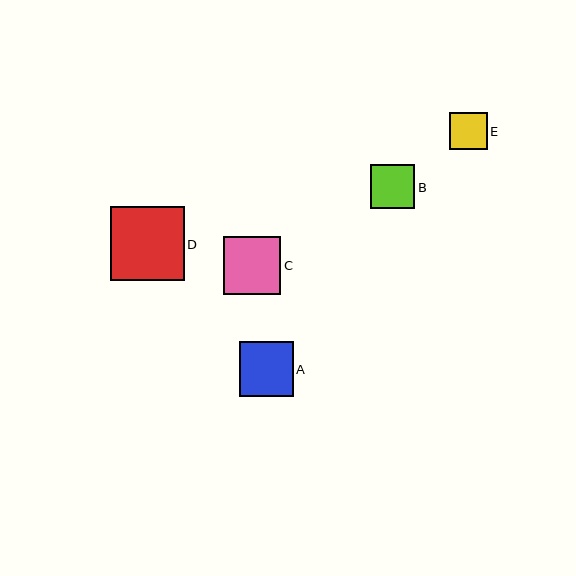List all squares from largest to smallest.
From largest to smallest: D, C, A, B, E.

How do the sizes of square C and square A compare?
Square C and square A are approximately the same size.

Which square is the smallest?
Square E is the smallest with a size of approximately 37 pixels.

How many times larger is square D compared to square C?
Square D is approximately 1.3 times the size of square C.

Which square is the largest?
Square D is the largest with a size of approximately 74 pixels.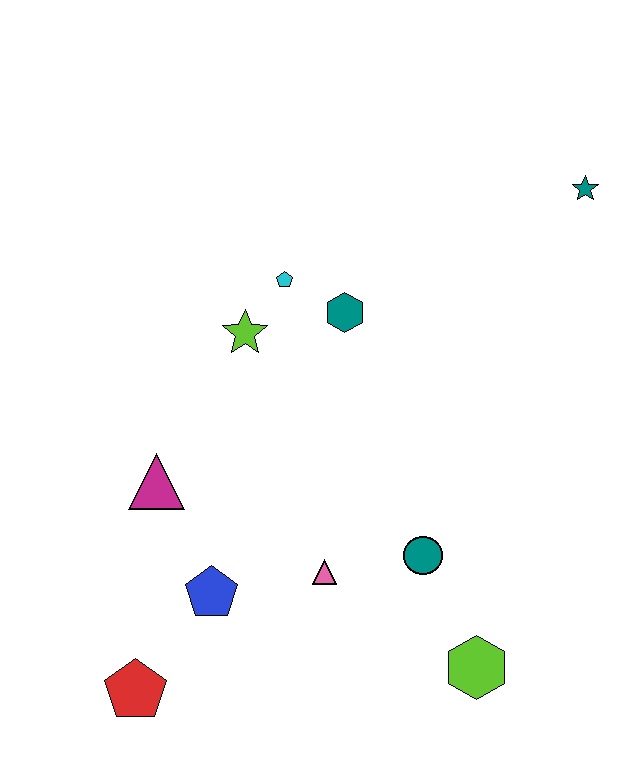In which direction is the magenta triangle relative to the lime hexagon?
The magenta triangle is to the left of the lime hexagon.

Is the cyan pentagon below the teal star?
Yes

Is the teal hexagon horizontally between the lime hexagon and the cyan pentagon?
Yes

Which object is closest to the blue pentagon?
The pink triangle is closest to the blue pentagon.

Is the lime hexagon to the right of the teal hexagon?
Yes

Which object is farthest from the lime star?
The lime hexagon is farthest from the lime star.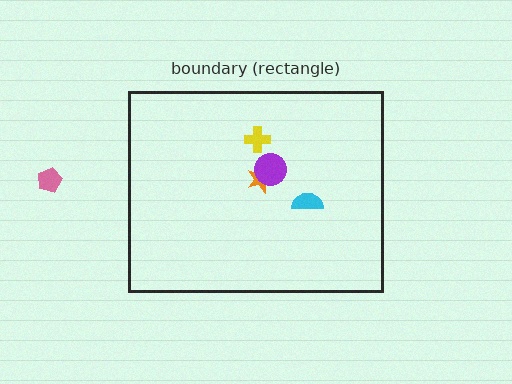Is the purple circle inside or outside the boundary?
Inside.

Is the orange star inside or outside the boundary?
Inside.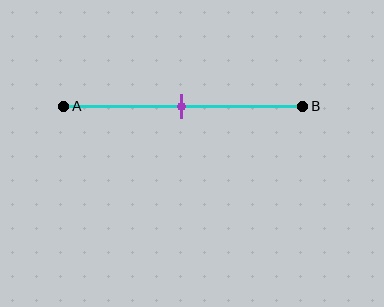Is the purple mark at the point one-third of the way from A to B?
No, the mark is at about 50% from A, not at the 33% one-third point.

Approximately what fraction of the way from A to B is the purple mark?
The purple mark is approximately 50% of the way from A to B.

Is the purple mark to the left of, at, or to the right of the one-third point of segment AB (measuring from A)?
The purple mark is to the right of the one-third point of segment AB.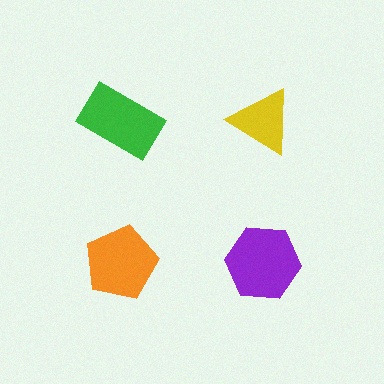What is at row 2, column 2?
A purple hexagon.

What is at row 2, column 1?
An orange pentagon.